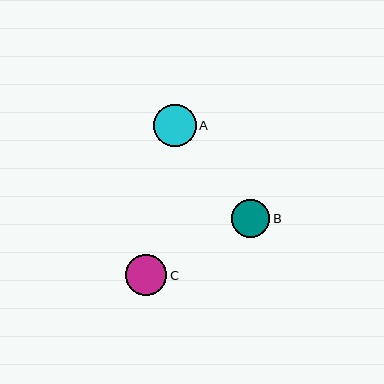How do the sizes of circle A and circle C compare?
Circle A and circle C are approximately the same size.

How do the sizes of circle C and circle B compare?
Circle C and circle B are approximately the same size.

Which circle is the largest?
Circle A is the largest with a size of approximately 42 pixels.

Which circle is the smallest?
Circle B is the smallest with a size of approximately 38 pixels.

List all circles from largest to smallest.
From largest to smallest: A, C, B.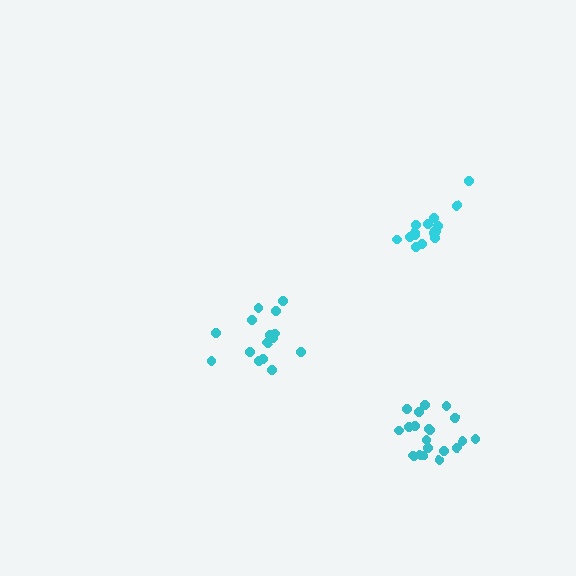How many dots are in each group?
Group 1: 15 dots, Group 2: 20 dots, Group 3: 16 dots (51 total).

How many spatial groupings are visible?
There are 3 spatial groupings.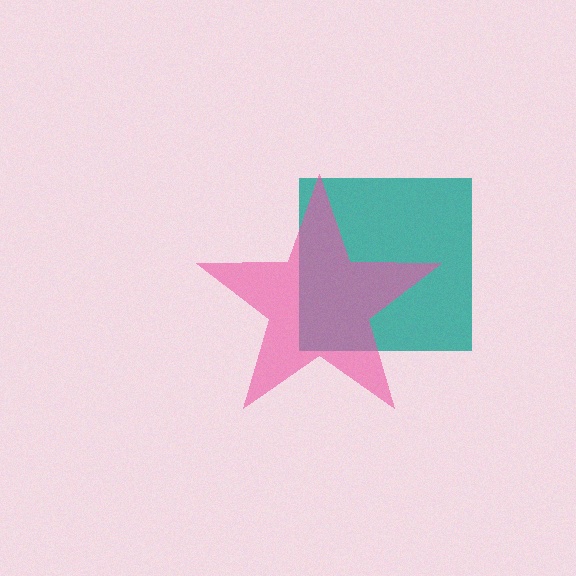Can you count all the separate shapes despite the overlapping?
Yes, there are 2 separate shapes.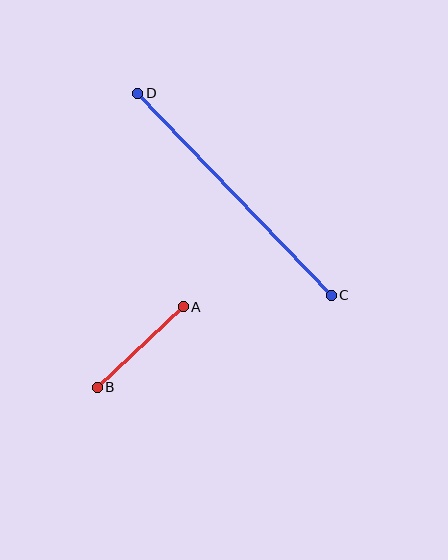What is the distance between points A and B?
The distance is approximately 118 pixels.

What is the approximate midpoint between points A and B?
The midpoint is at approximately (140, 347) pixels.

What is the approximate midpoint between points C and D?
The midpoint is at approximately (235, 194) pixels.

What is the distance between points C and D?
The distance is approximately 280 pixels.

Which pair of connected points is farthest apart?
Points C and D are farthest apart.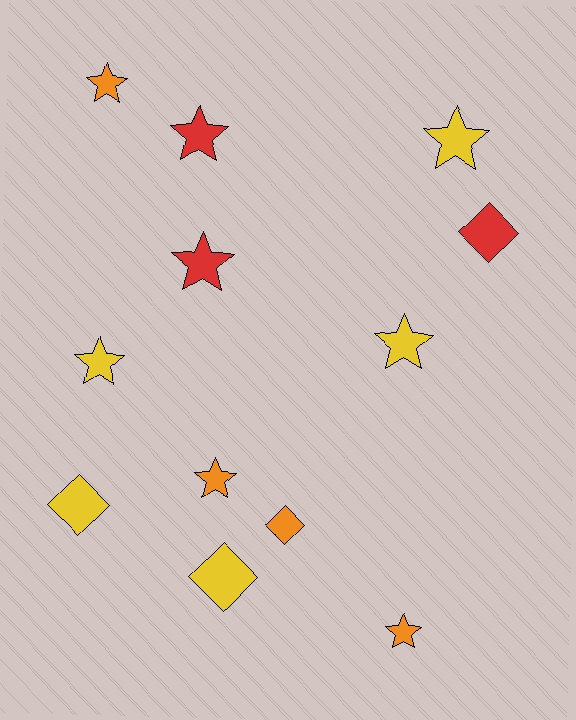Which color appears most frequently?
Yellow, with 5 objects.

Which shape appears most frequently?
Star, with 8 objects.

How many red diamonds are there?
There is 1 red diamond.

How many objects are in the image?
There are 12 objects.